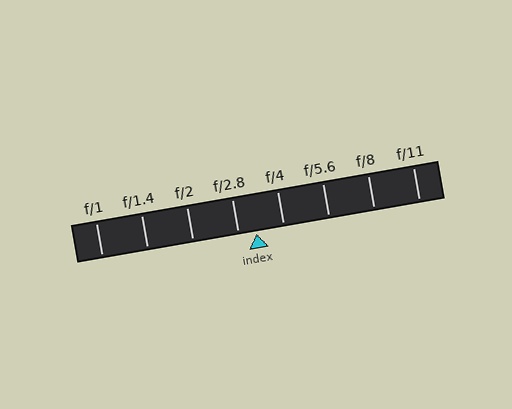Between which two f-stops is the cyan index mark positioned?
The index mark is between f/2.8 and f/4.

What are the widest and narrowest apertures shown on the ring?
The widest aperture shown is f/1 and the narrowest is f/11.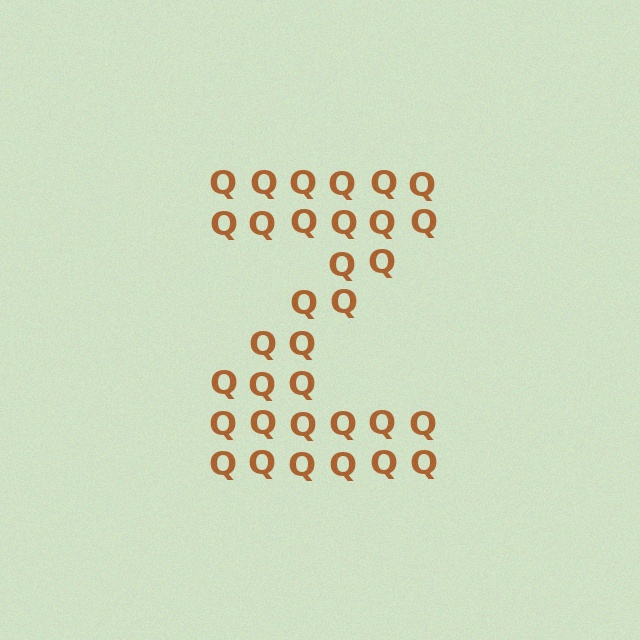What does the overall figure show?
The overall figure shows the letter Z.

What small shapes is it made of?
It is made of small letter Q's.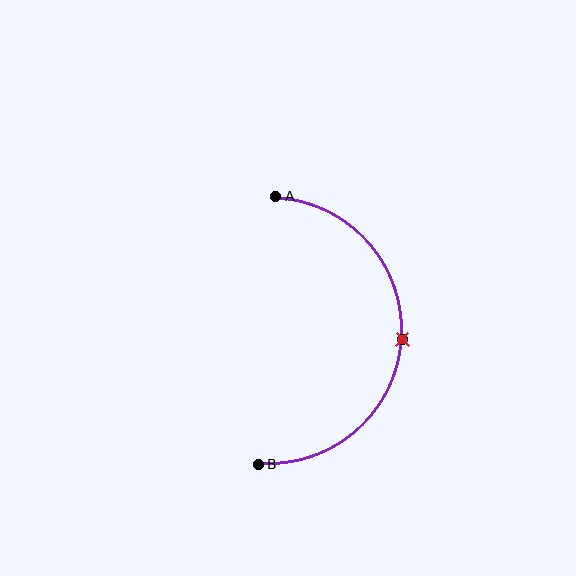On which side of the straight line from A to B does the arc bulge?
The arc bulges to the right of the straight line connecting A and B.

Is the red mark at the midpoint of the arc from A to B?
Yes. The red mark lies on the arc at equal arc-length from both A and B — it is the arc midpoint.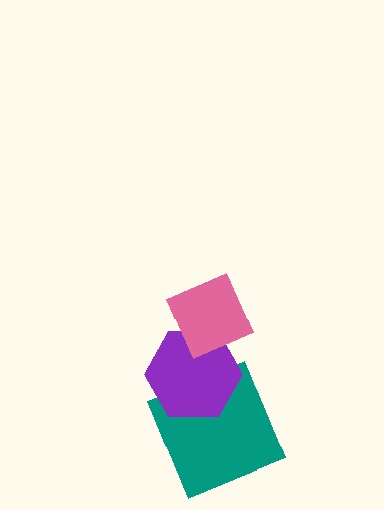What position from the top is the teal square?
The teal square is 3rd from the top.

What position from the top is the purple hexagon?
The purple hexagon is 2nd from the top.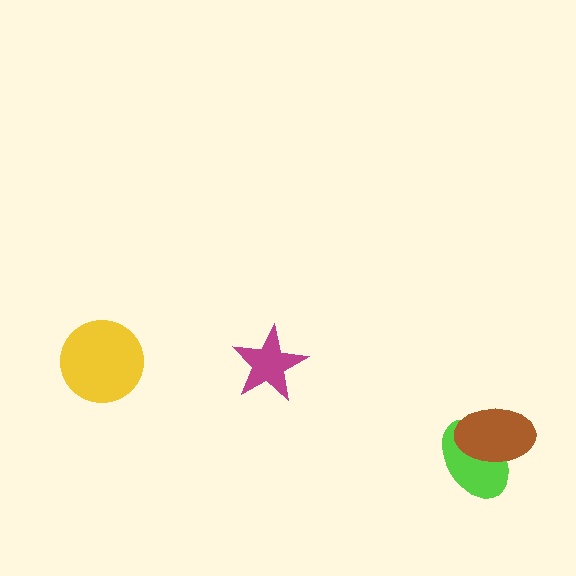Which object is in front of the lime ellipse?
The brown ellipse is in front of the lime ellipse.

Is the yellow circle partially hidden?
No, no other shape covers it.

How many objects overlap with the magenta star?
0 objects overlap with the magenta star.